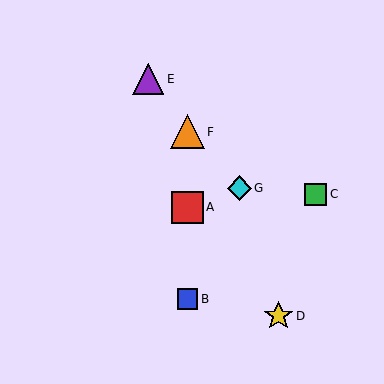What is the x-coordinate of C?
Object C is at x≈316.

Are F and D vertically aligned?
No, F is at x≈187 and D is at x≈278.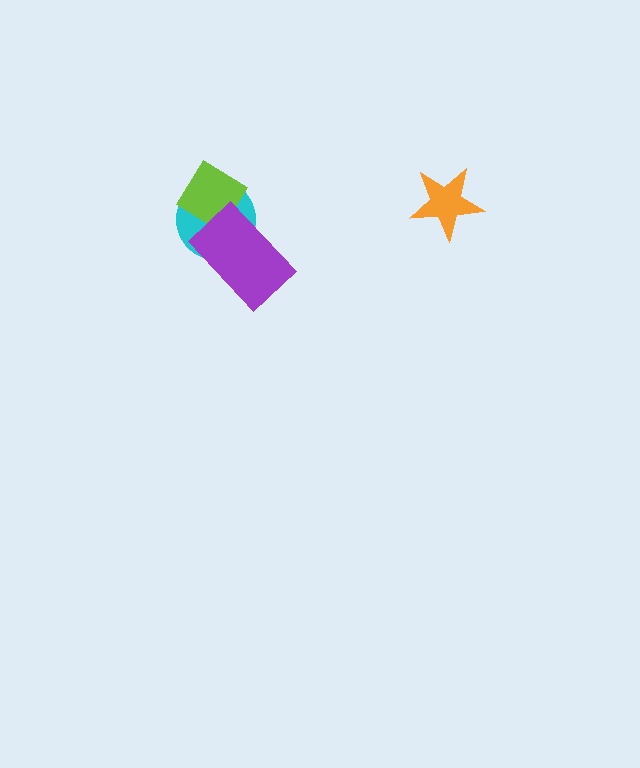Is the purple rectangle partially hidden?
No, no other shape covers it.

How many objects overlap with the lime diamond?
2 objects overlap with the lime diamond.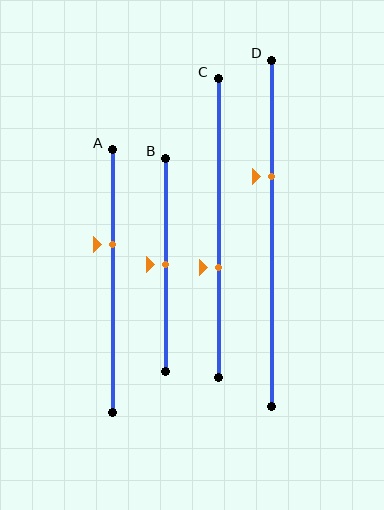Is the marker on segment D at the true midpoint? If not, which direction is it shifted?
No, the marker on segment D is shifted upward by about 16% of the segment length.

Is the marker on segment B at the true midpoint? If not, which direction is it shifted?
Yes, the marker on segment B is at the true midpoint.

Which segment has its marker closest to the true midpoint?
Segment B has its marker closest to the true midpoint.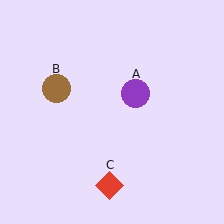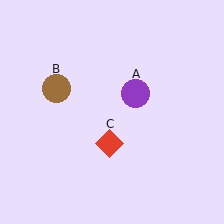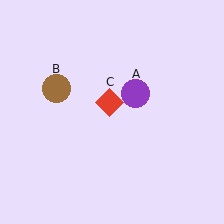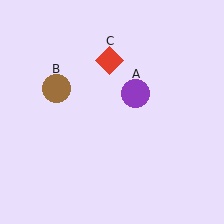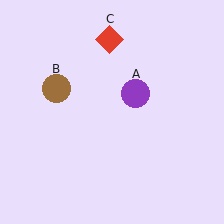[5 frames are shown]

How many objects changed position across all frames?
1 object changed position: red diamond (object C).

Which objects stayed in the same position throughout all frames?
Purple circle (object A) and brown circle (object B) remained stationary.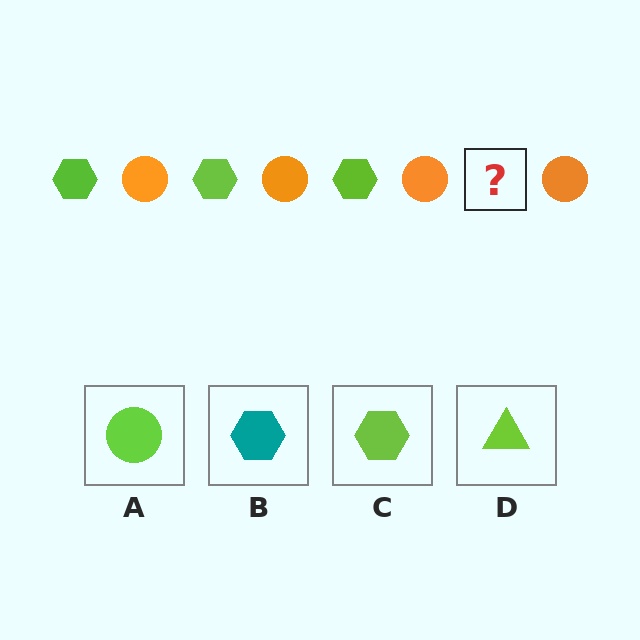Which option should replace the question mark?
Option C.